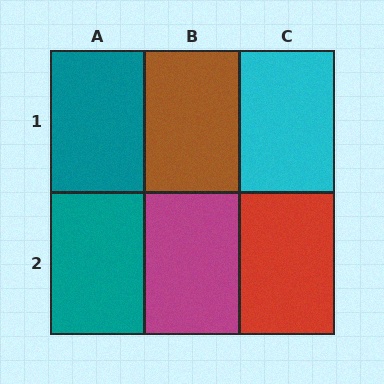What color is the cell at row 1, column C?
Cyan.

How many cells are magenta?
1 cell is magenta.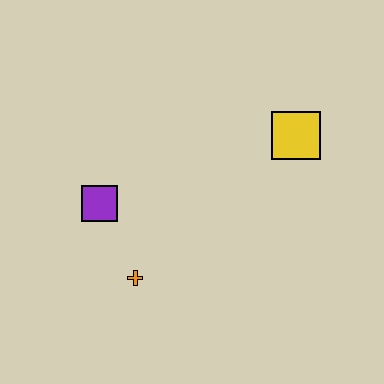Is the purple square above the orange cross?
Yes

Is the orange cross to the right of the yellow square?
No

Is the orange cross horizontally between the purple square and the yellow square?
Yes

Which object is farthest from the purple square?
The yellow square is farthest from the purple square.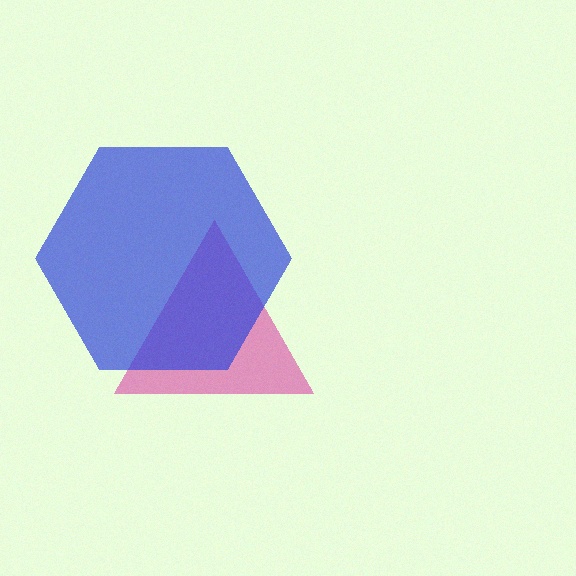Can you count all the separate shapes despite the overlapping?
Yes, there are 2 separate shapes.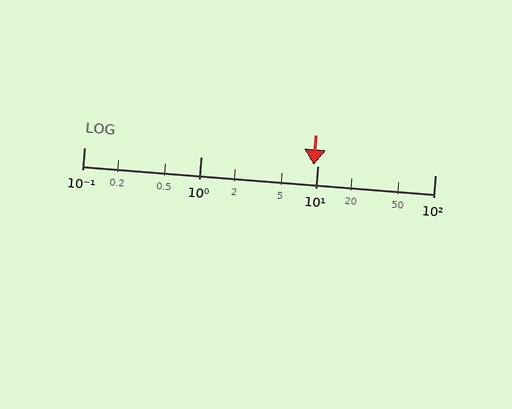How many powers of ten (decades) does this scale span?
The scale spans 3 decades, from 0.1 to 100.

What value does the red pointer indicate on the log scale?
The pointer indicates approximately 9.3.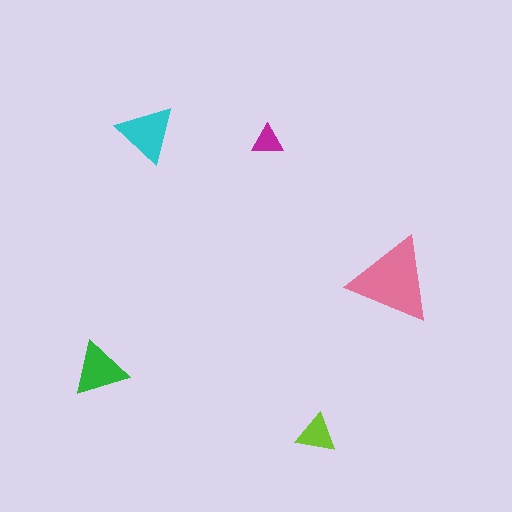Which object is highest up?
The cyan triangle is topmost.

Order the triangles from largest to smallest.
the pink one, the cyan one, the green one, the lime one, the magenta one.